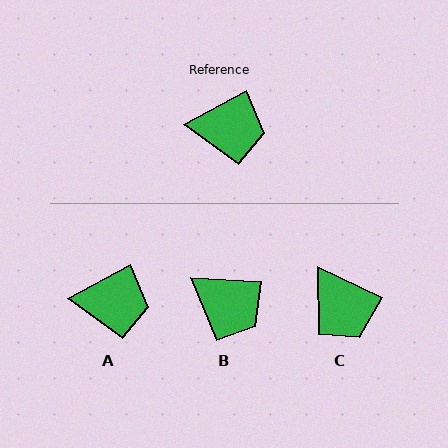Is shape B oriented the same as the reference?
No, it is off by about 31 degrees.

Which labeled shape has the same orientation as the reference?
A.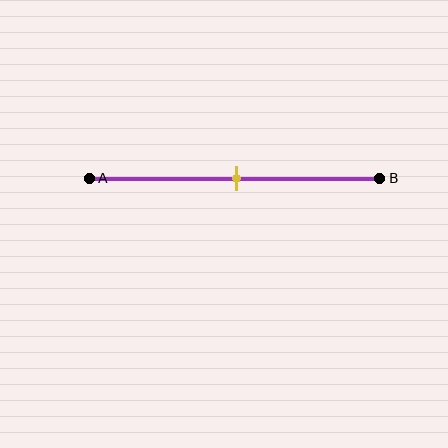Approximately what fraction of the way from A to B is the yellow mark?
The yellow mark is approximately 50% of the way from A to B.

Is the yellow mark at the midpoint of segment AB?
Yes, the mark is approximately at the midpoint.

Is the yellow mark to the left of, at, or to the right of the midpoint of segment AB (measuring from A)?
The yellow mark is approximately at the midpoint of segment AB.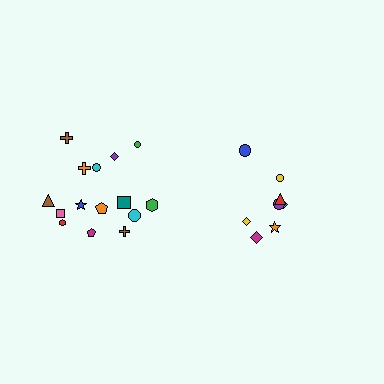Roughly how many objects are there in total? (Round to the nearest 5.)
Roughly 25 objects in total.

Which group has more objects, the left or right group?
The left group.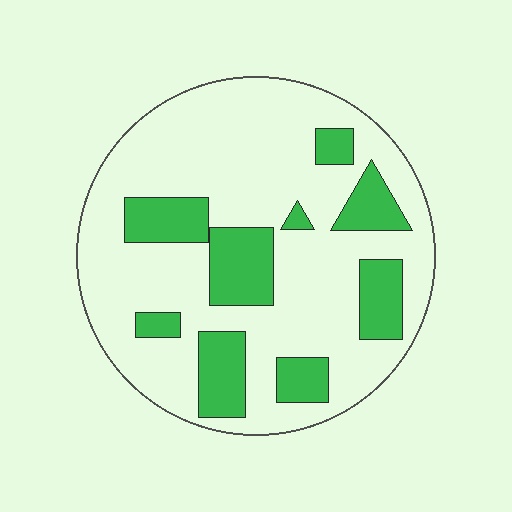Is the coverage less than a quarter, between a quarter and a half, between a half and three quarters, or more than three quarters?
Less than a quarter.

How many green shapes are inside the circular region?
9.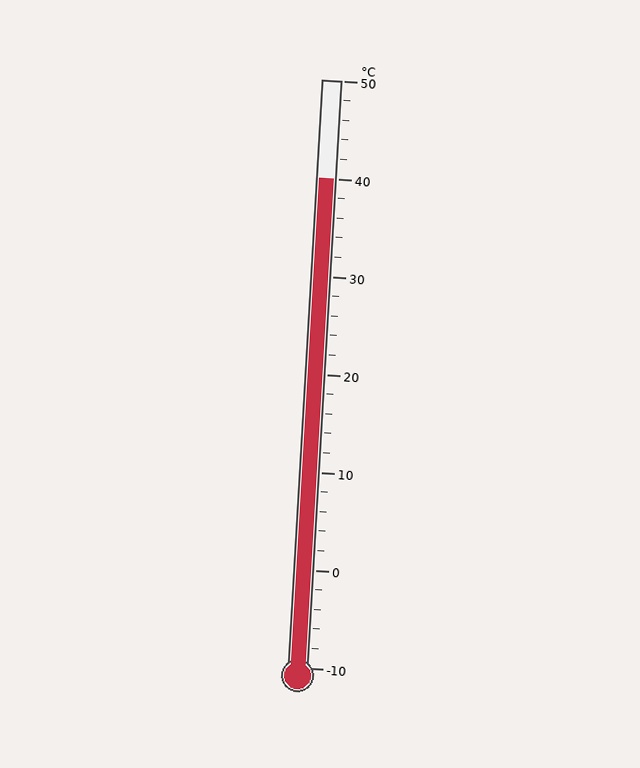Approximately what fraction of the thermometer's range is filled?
The thermometer is filled to approximately 85% of its range.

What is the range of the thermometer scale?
The thermometer scale ranges from -10°C to 50°C.